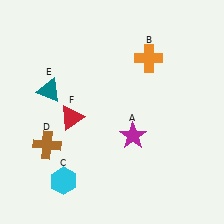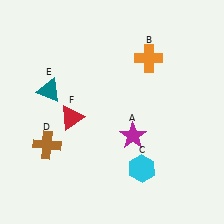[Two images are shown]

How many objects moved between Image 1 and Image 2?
1 object moved between the two images.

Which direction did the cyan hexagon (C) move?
The cyan hexagon (C) moved right.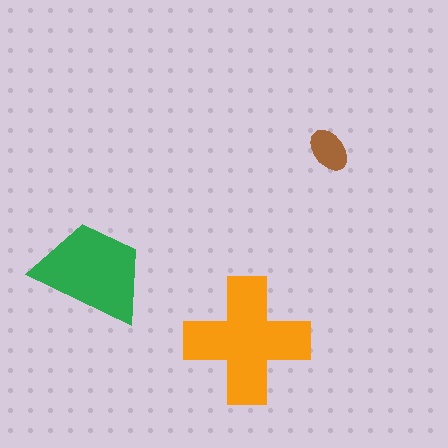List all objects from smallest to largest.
The brown ellipse, the green trapezoid, the orange cross.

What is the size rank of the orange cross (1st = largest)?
1st.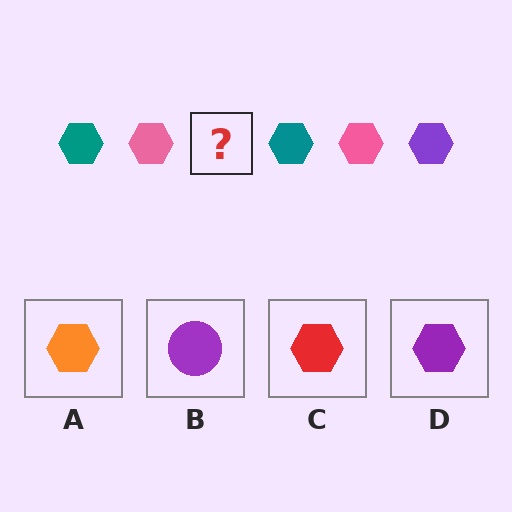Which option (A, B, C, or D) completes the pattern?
D.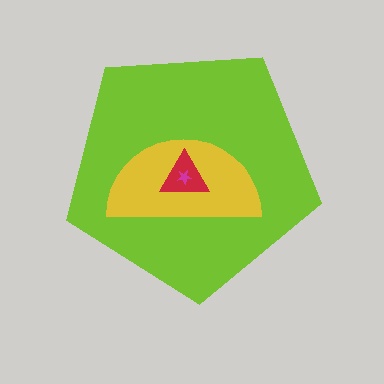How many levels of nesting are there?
4.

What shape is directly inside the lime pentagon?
The yellow semicircle.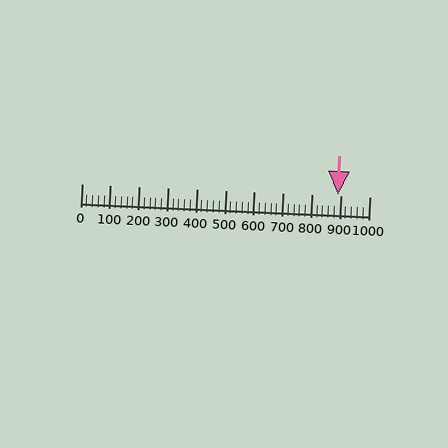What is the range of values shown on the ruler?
The ruler shows values from 0 to 1000.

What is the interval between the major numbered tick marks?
The major tick marks are spaced 100 units apart.